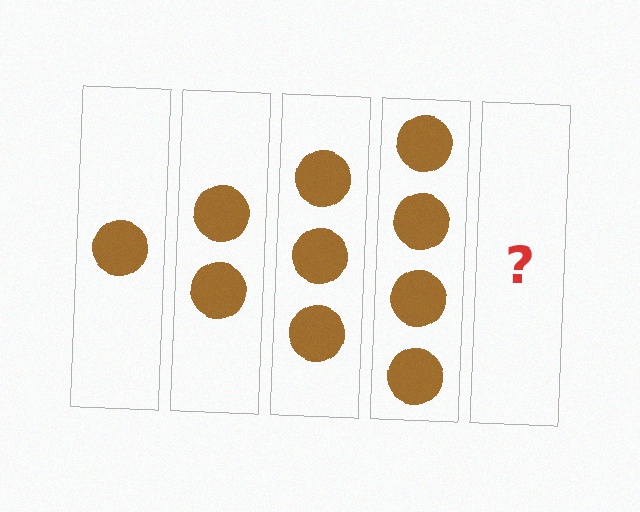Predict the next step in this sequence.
The next step is 5 circles.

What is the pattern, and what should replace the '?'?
The pattern is that each step adds one more circle. The '?' should be 5 circles.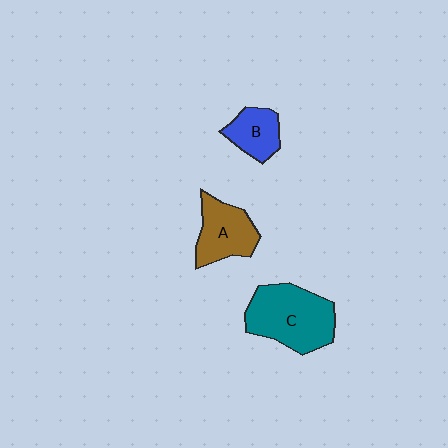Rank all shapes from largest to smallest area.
From largest to smallest: C (teal), A (brown), B (blue).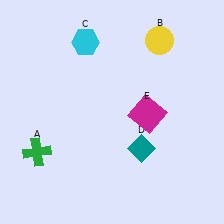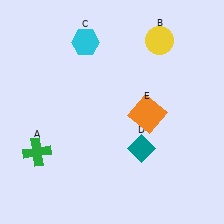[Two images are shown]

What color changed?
The square (E) changed from magenta in Image 1 to orange in Image 2.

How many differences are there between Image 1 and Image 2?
There is 1 difference between the two images.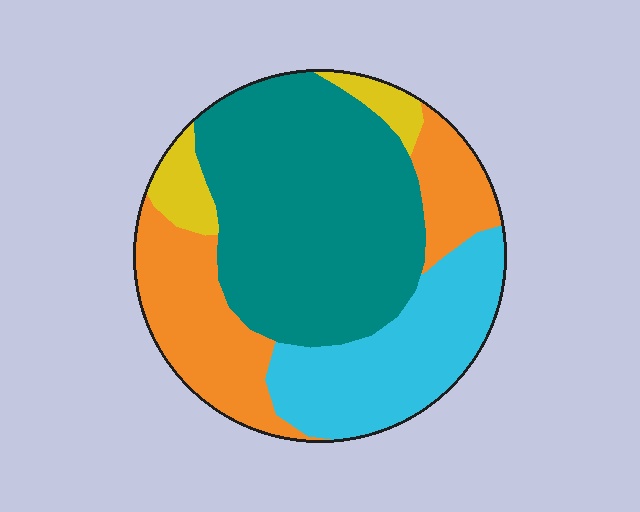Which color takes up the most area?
Teal, at roughly 45%.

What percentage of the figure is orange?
Orange takes up less than a quarter of the figure.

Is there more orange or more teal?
Teal.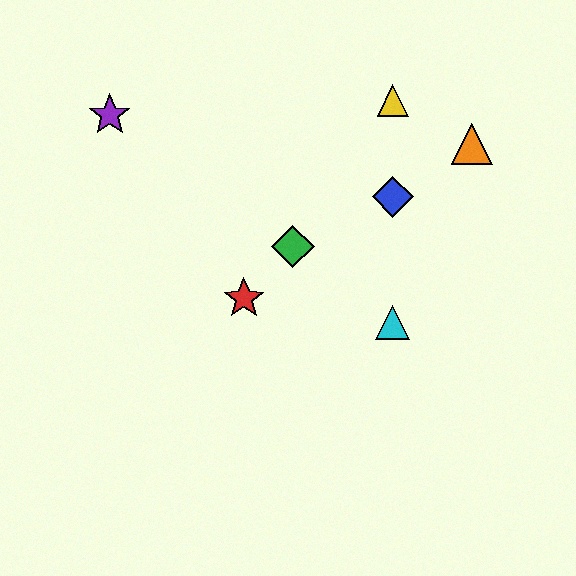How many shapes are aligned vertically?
3 shapes (the blue diamond, the yellow triangle, the cyan triangle) are aligned vertically.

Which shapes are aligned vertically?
The blue diamond, the yellow triangle, the cyan triangle are aligned vertically.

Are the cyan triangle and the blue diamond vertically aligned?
Yes, both are at x≈393.